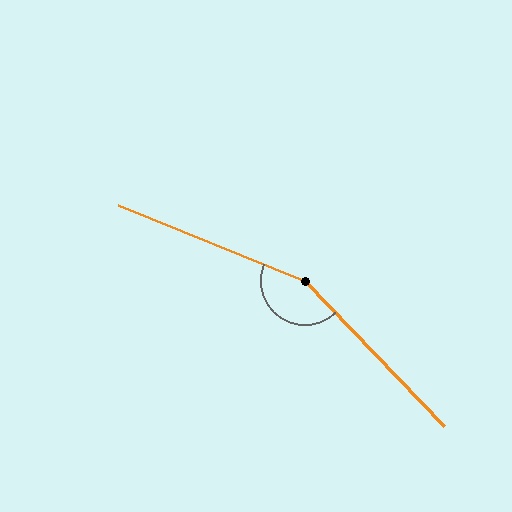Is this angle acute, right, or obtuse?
It is obtuse.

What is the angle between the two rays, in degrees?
Approximately 156 degrees.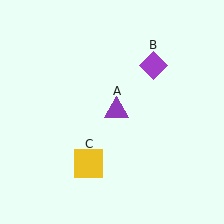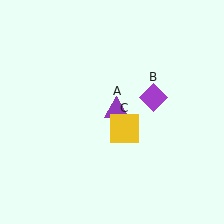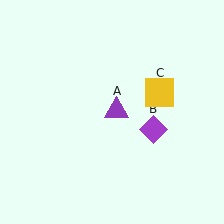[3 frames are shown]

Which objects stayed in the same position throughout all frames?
Purple triangle (object A) remained stationary.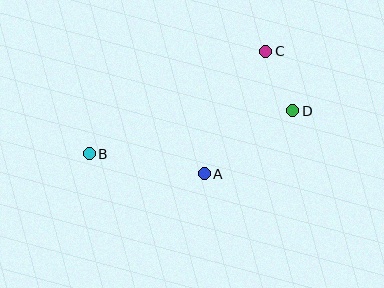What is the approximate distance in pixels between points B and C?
The distance between B and C is approximately 204 pixels.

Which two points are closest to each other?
Points C and D are closest to each other.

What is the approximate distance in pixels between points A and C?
The distance between A and C is approximately 137 pixels.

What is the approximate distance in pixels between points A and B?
The distance between A and B is approximately 116 pixels.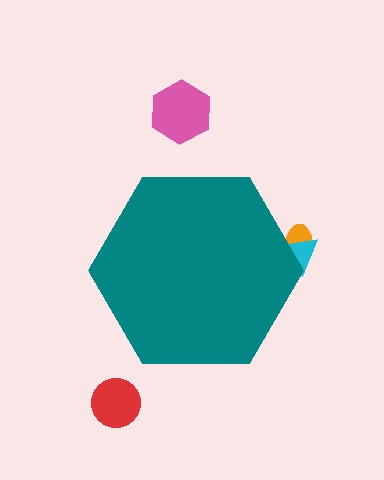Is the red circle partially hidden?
No, the red circle is fully visible.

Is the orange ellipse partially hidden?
Yes, the orange ellipse is partially hidden behind the teal hexagon.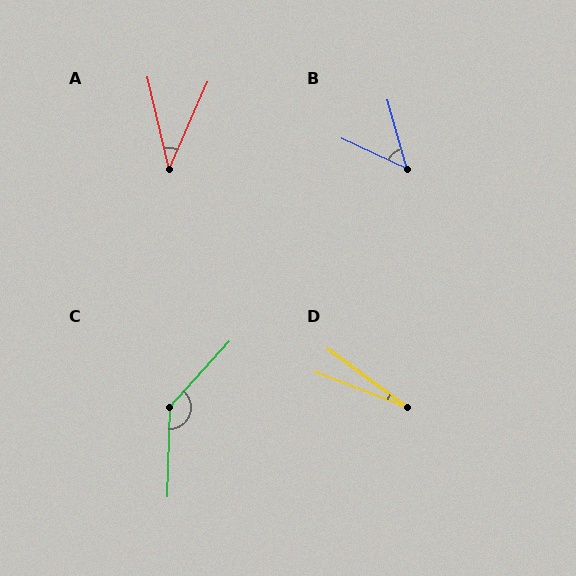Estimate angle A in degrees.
Approximately 37 degrees.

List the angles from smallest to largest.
D (16°), A (37°), B (49°), C (139°).